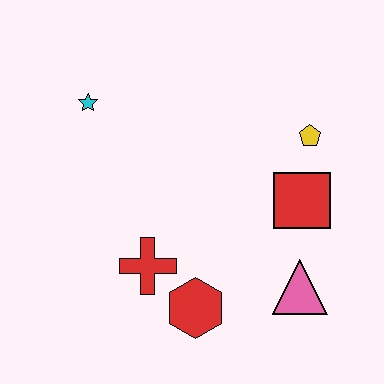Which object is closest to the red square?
The yellow pentagon is closest to the red square.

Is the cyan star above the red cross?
Yes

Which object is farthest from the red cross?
The yellow pentagon is farthest from the red cross.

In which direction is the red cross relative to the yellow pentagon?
The red cross is to the left of the yellow pentagon.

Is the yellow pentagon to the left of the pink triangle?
No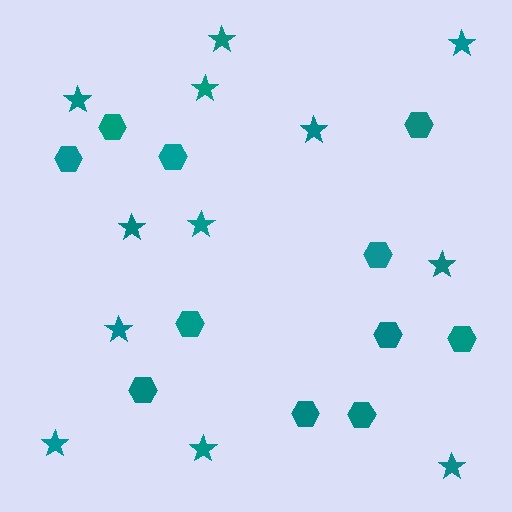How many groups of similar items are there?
There are 2 groups: one group of hexagons (11) and one group of stars (12).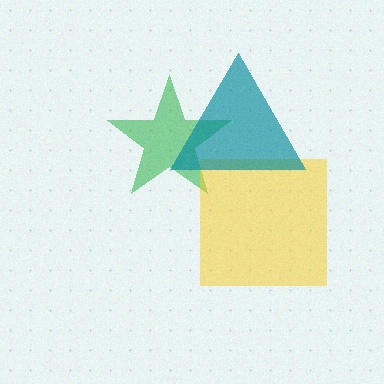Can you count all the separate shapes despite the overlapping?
Yes, there are 3 separate shapes.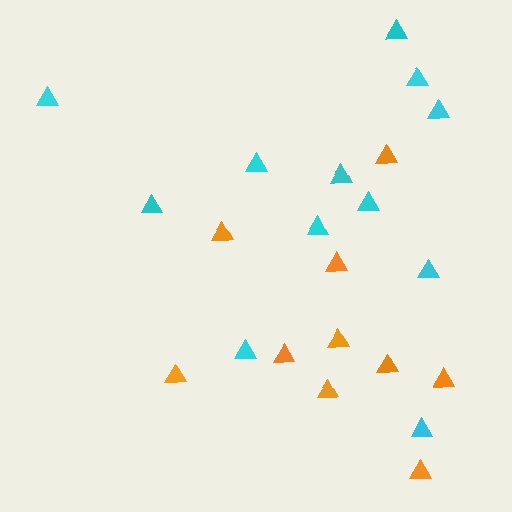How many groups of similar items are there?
There are 2 groups: one group of cyan triangles (12) and one group of orange triangles (10).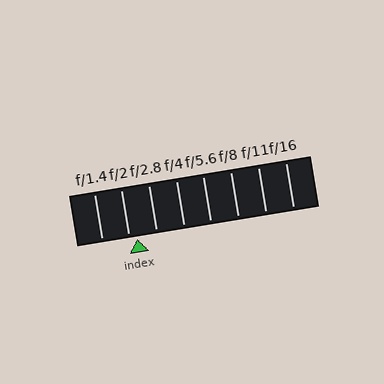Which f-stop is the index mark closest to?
The index mark is closest to f/2.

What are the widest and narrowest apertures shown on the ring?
The widest aperture shown is f/1.4 and the narrowest is f/16.